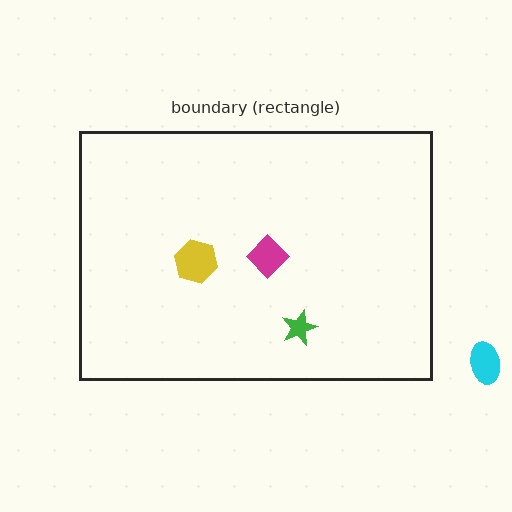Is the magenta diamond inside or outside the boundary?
Inside.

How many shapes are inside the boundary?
3 inside, 1 outside.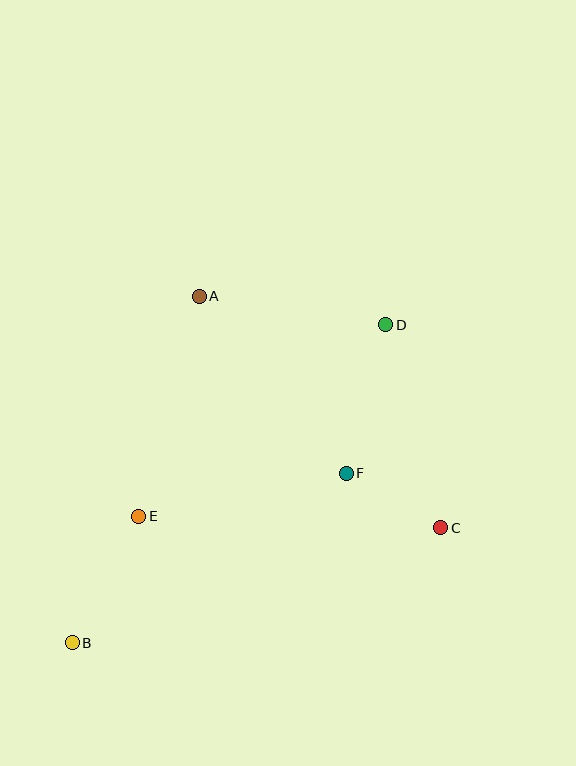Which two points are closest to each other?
Points C and F are closest to each other.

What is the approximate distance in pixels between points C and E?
The distance between C and E is approximately 302 pixels.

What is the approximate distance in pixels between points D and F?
The distance between D and F is approximately 154 pixels.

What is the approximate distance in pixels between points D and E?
The distance between D and E is approximately 313 pixels.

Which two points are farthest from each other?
Points B and D are farthest from each other.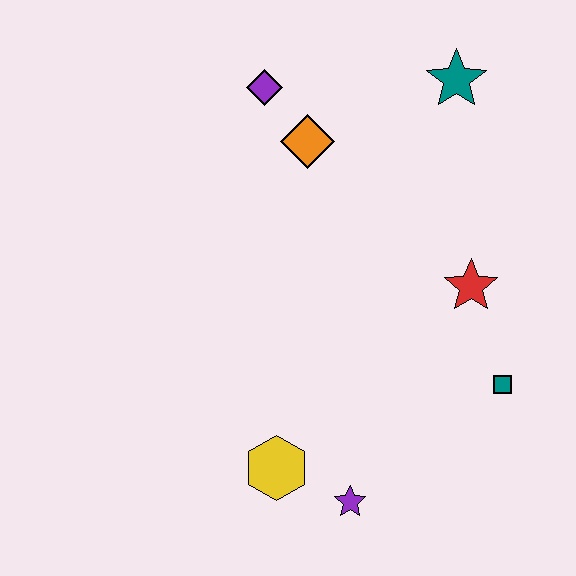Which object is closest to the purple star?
The yellow hexagon is closest to the purple star.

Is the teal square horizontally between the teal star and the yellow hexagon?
No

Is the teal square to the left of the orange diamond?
No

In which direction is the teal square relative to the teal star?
The teal square is below the teal star.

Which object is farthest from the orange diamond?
The purple star is farthest from the orange diamond.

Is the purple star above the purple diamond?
No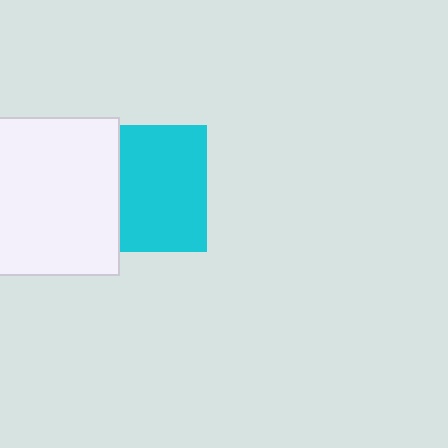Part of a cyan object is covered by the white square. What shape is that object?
It is a square.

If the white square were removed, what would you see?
You would see the complete cyan square.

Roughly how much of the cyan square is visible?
Most of it is visible (roughly 69%).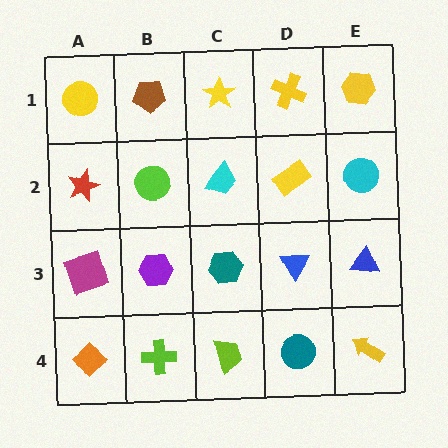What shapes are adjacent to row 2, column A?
A yellow circle (row 1, column A), a magenta square (row 3, column A), a lime circle (row 2, column B).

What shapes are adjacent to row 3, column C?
A cyan trapezoid (row 2, column C), a lime trapezoid (row 4, column C), a purple hexagon (row 3, column B), a blue triangle (row 3, column D).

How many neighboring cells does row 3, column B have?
4.